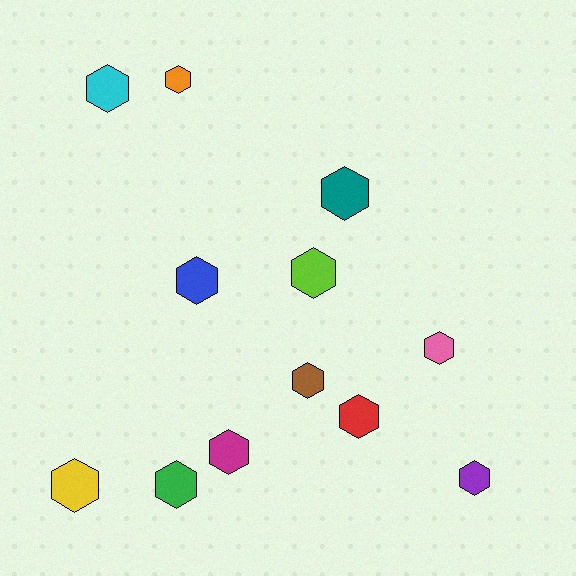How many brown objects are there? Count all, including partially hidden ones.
There is 1 brown object.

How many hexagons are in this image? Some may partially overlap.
There are 12 hexagons.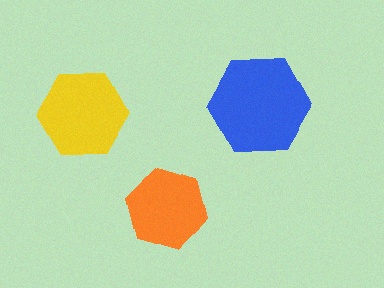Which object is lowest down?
The orange hexagon is bottommost.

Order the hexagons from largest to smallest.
the blue one, the yellow one, the orange one.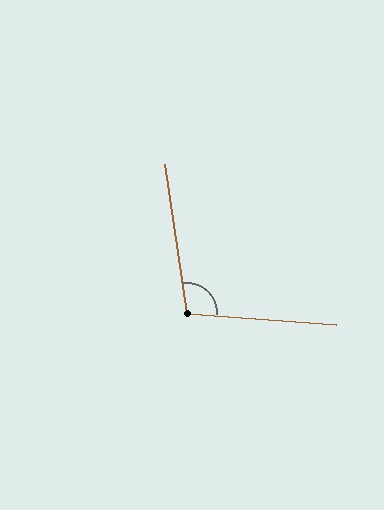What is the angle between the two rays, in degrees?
Approximately 103 degrees.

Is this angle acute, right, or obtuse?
It is obtuse.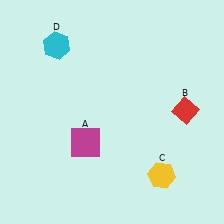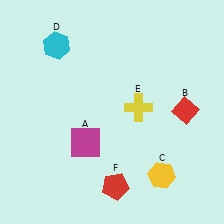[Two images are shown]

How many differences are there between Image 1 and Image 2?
There are 2 differences between the two images.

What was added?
A yellow cross (E), a red pentagon (F) were added in Image 2.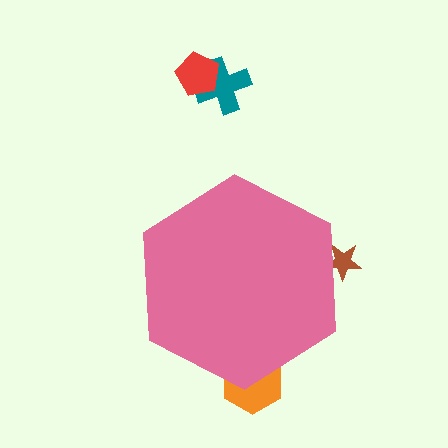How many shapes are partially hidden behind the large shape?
2 shapes are partially hidden.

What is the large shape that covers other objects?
A pink hexagon.